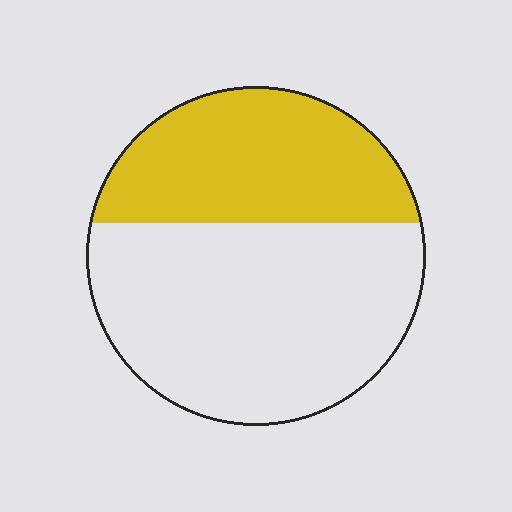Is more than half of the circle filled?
No.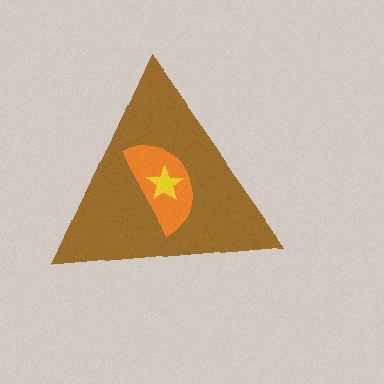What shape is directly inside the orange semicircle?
The yellow star.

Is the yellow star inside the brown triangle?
Yes.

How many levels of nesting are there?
3.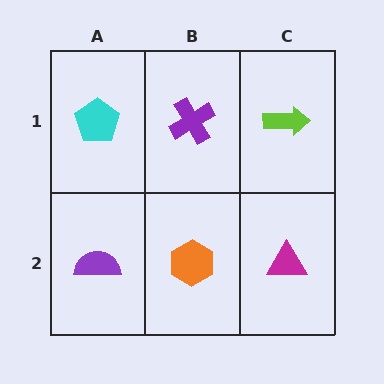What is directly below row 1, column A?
A purple semicircle.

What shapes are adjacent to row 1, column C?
A magenta triangle (row 2, column C), a purple cross (row 1, column B).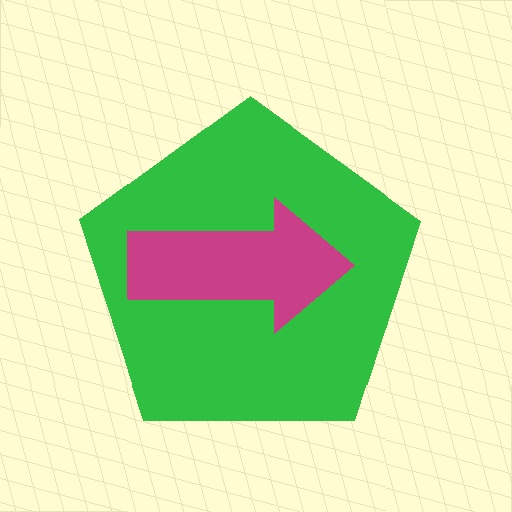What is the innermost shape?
The magenta arrow.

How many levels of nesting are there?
2.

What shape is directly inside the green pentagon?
The magenta arrow.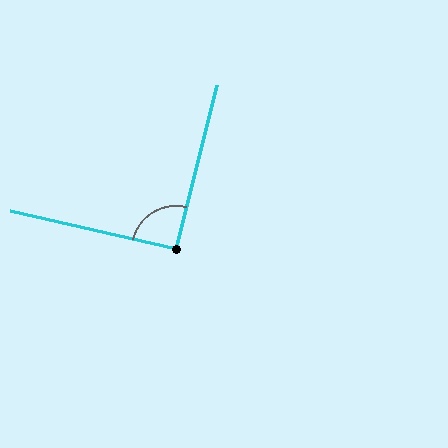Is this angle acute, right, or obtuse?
It is approximately a right angle.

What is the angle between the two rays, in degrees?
Approximately 91 degrees.